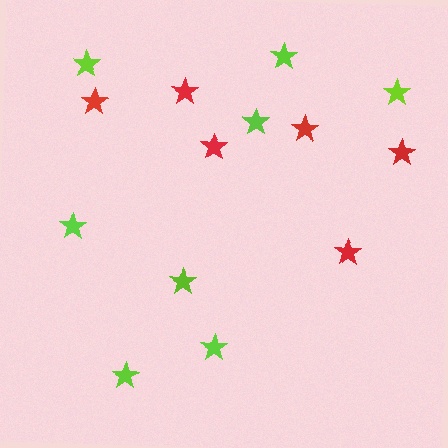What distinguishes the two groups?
There are 2 groups: one group of red stars (6) and one group of lime stars (8).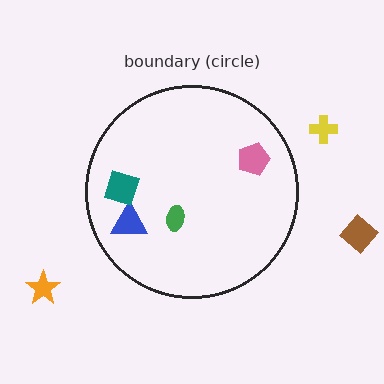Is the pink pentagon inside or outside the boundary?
Inside.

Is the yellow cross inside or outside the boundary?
Outside.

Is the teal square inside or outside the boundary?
Inside.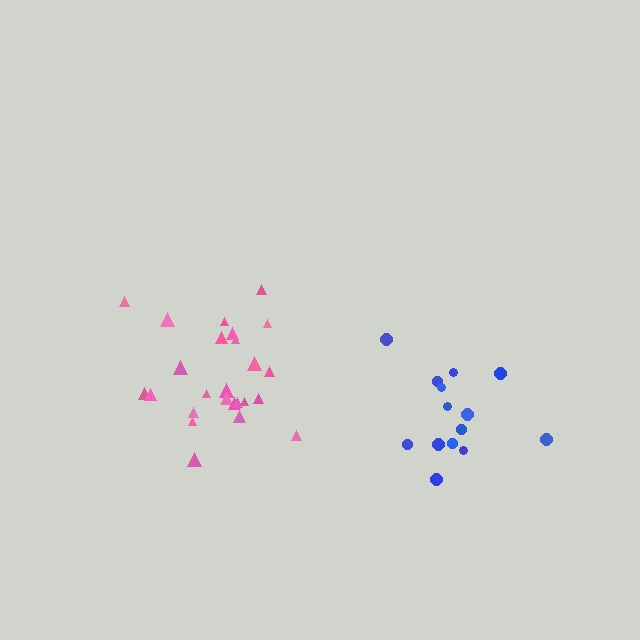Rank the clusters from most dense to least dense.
pink, blue.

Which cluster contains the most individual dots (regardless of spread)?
Pink (25).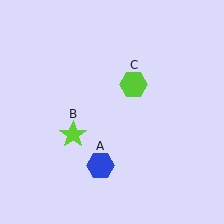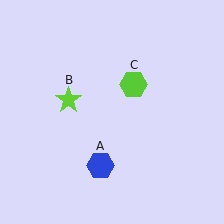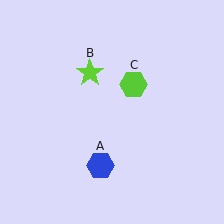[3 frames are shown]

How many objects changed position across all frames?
1 object changed position: lime star (object B).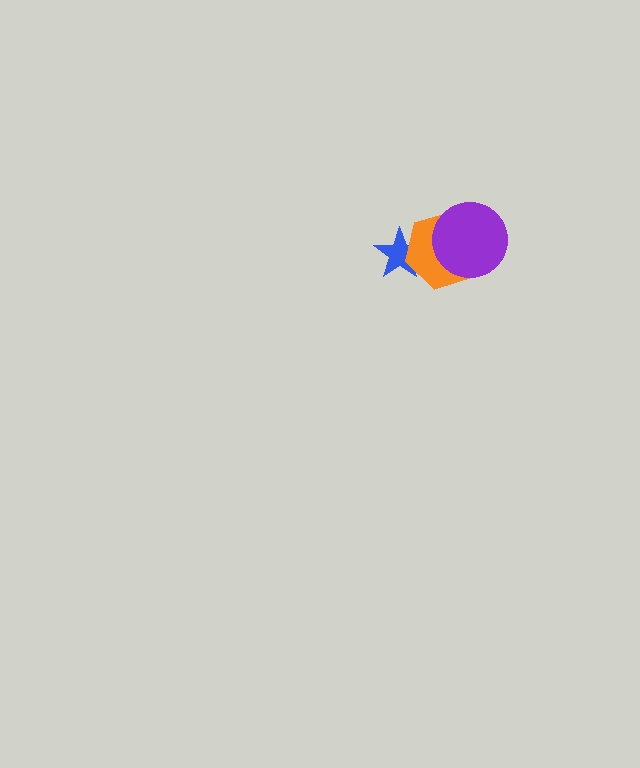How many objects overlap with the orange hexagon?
2 objects overlap with the orange hexagon.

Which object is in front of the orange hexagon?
The purple circle is in front of the orange hexagon.